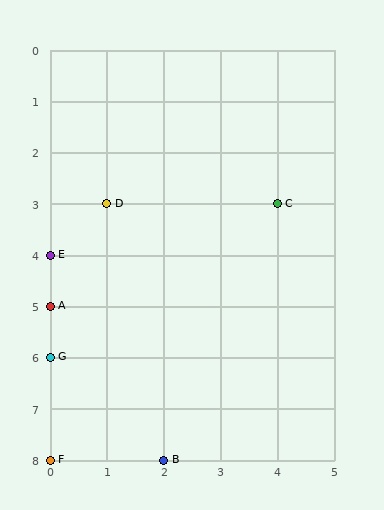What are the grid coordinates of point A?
Point A is at grid coordinates (0, 5).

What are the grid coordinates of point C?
Point C is at grid coordinates (4, 3).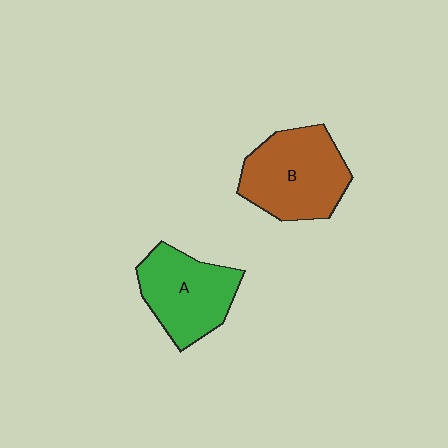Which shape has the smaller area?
Shape A (green).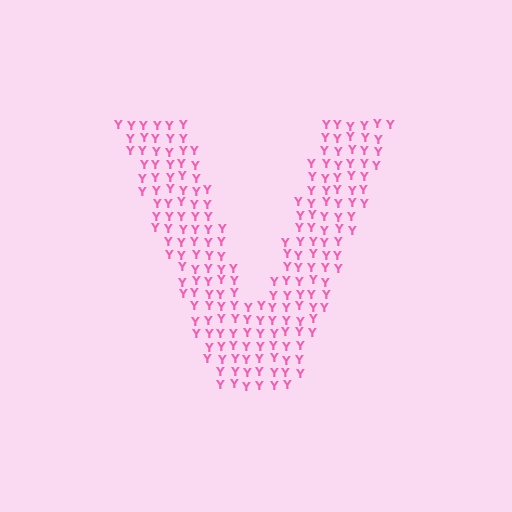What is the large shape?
The large shape is the letter V.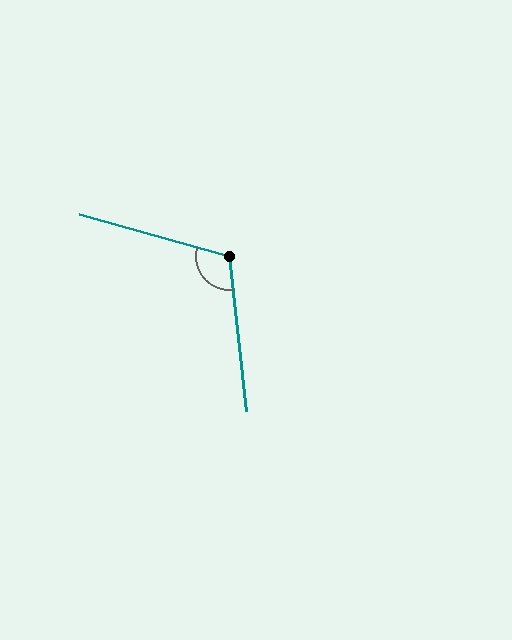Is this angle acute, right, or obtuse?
It is obtuse.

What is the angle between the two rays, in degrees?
Approximately 112 degrees.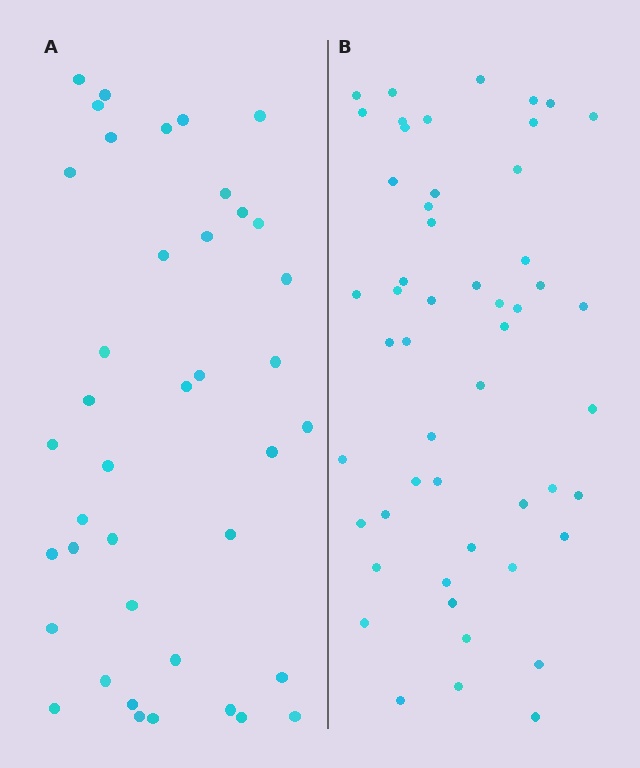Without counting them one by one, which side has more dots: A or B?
Region B (the right region) has more dots.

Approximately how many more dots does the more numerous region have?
Region B has roughly 12 or so more dots than region A.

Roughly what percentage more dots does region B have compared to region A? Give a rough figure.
About 30% more.